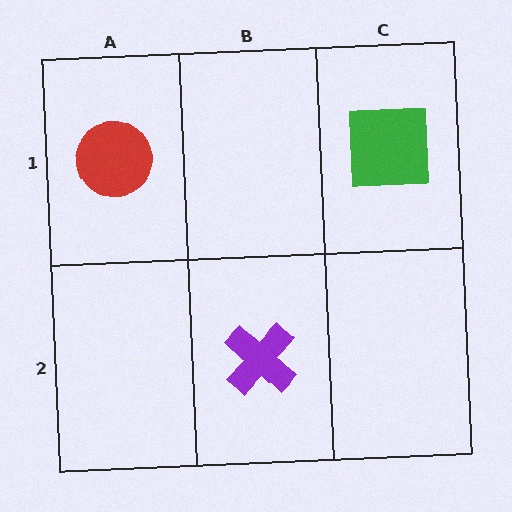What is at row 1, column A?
A red circle.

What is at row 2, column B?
A purple cross.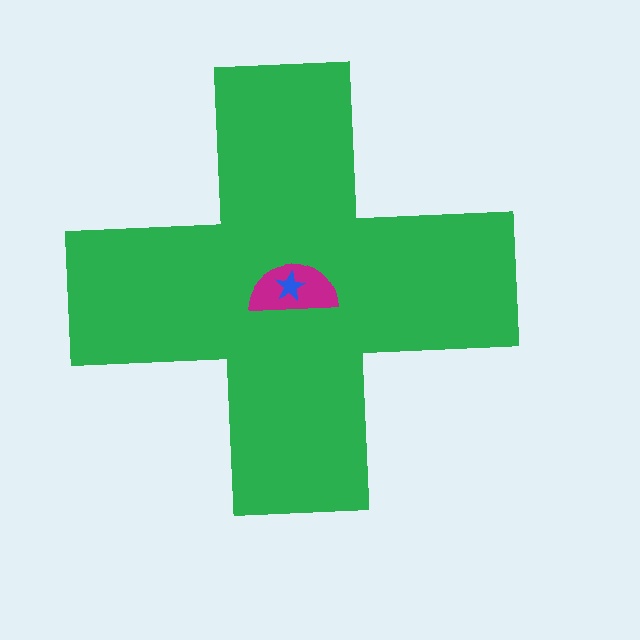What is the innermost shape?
The blue star.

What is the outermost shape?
The green cross.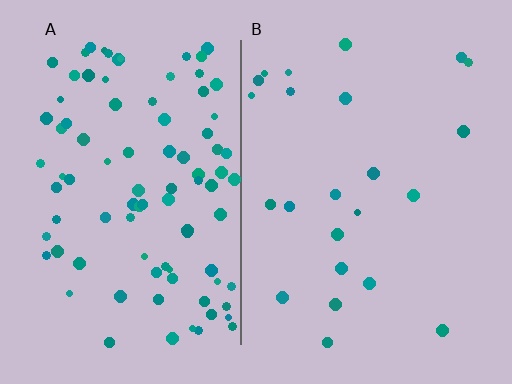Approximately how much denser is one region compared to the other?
Approximately 3.9× — region A over region B.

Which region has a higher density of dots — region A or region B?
A (the left).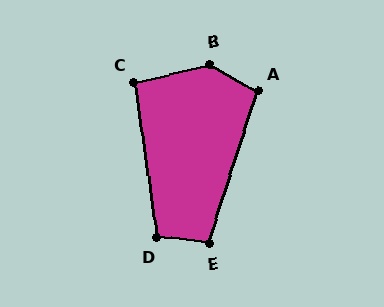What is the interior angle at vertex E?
Approximately 102 degrees (obtuse).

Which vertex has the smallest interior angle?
C, at approximately 96 degrees.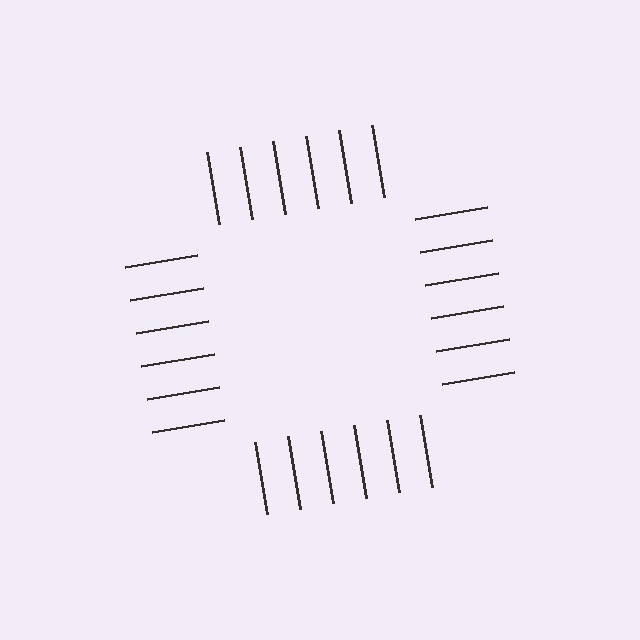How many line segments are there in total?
24 — 6 along each of the 4 edges.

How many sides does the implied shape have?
4 sides — the line-ends trace a square.